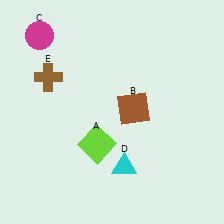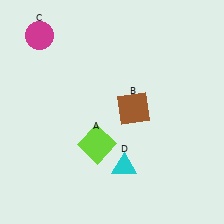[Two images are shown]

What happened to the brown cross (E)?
The brown cross (E) was removed in Image 2. It was in the top-left area of Image 1.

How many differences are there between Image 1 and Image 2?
There is 1 difference between the two images.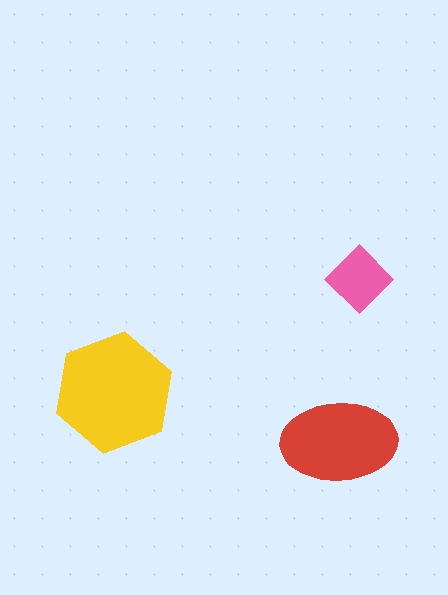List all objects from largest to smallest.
The yellow hexagon, the red ellipse, the pink diamond.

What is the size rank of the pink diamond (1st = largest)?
3rd.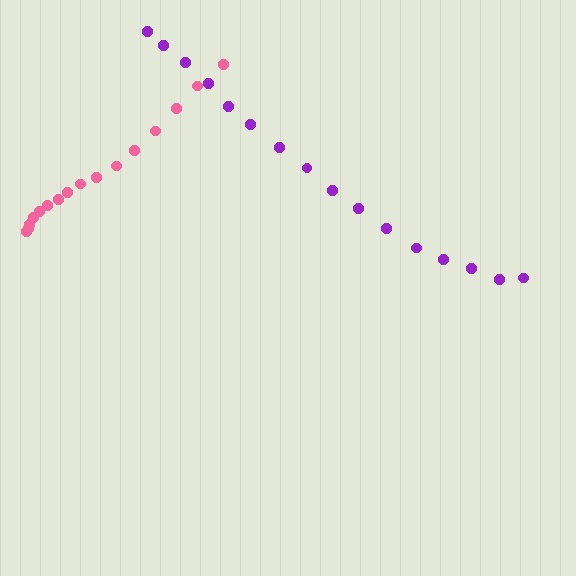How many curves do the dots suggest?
There are 2 distinct paths.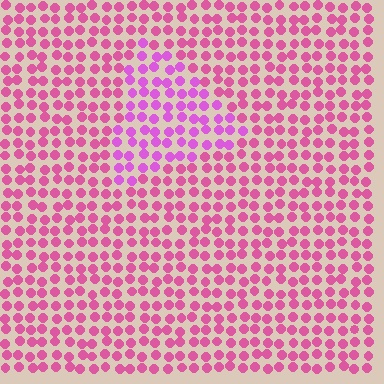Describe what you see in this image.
The image is filled with small pink elements in a uniform arrangement. A triangle-shaped region is visible where the elements are tinted to a slightly different hue, forming a subtle color boundary.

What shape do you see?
I see a triangle.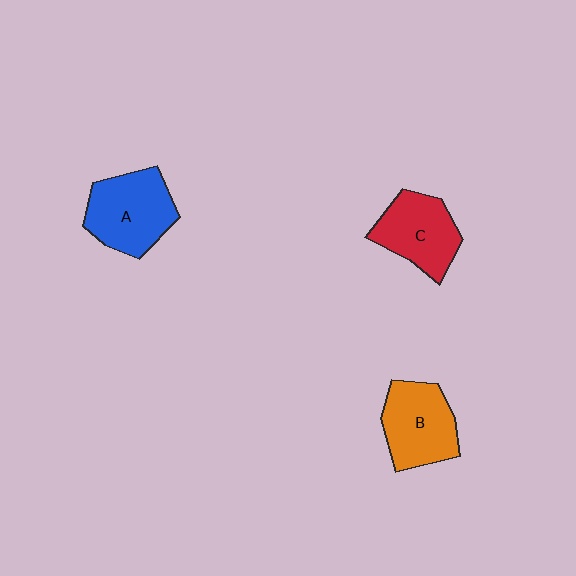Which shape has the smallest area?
Shape C (red).